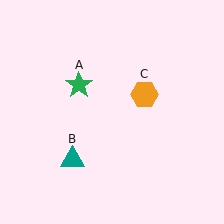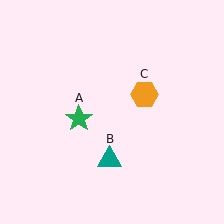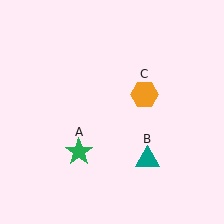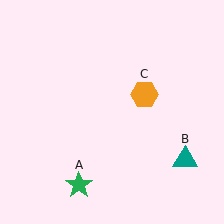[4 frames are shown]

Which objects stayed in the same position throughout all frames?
Orange hexagon (object C) remained stationary.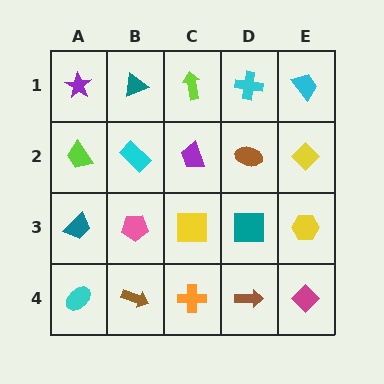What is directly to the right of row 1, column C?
A cyan cross.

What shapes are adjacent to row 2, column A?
A purple star (row 1, column A), a teal trapezoid (row 3, column A), a cyan rectangle (row 2, column B).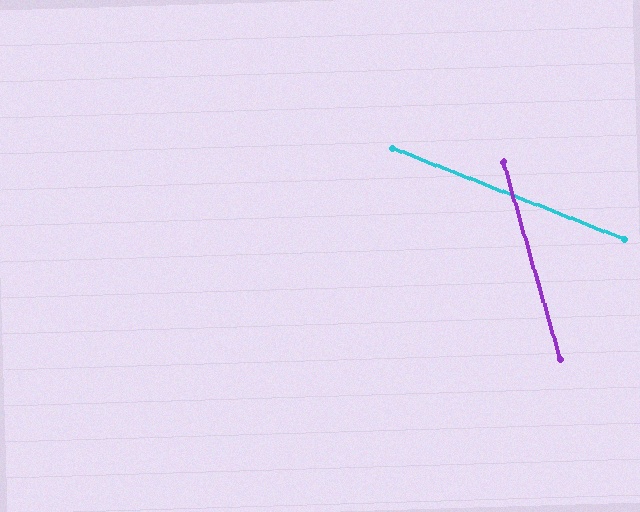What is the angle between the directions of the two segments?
Approximately 52 degrees.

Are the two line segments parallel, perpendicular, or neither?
Neither parallel nor perpendicular — they differ by about 52°.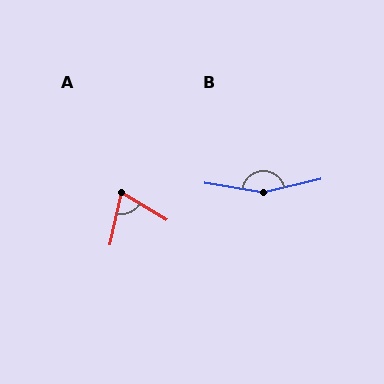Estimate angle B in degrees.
Approximately 158 degrees.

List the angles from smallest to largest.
A (71°), B (158°).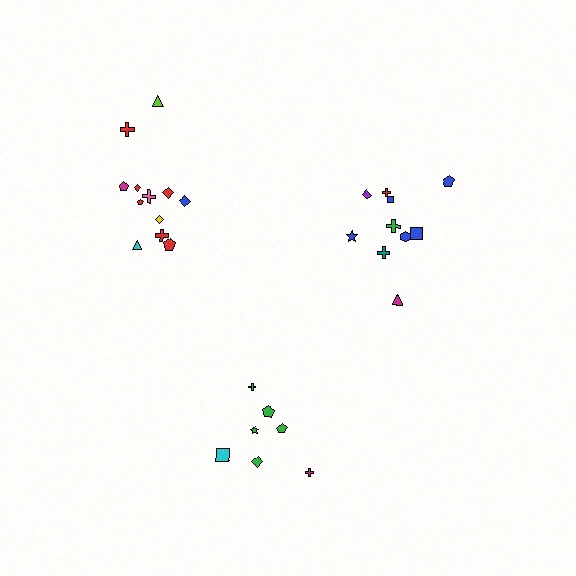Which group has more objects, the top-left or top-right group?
The top-left group.